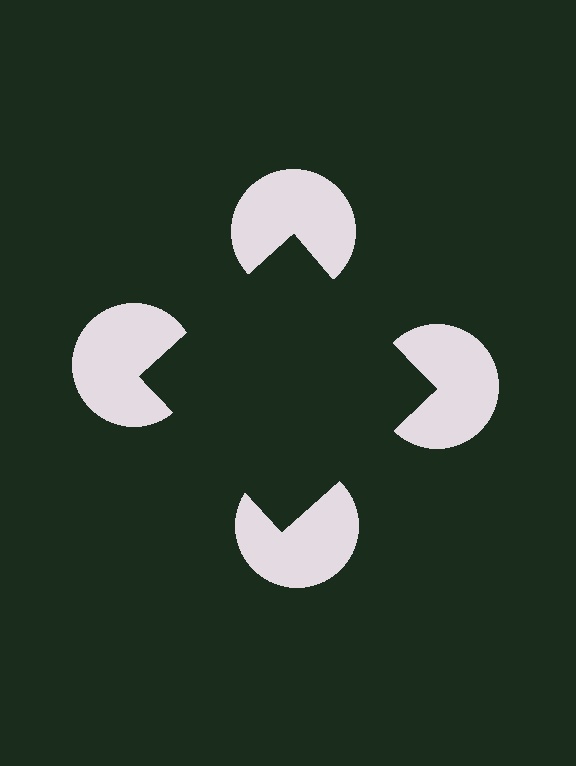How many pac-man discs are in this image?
There are 4 — one at each vertex of the illusory square.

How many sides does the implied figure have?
4 sides.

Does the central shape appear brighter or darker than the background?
It typically appears slightly darker than the background, even though no actual brightness change is drawn.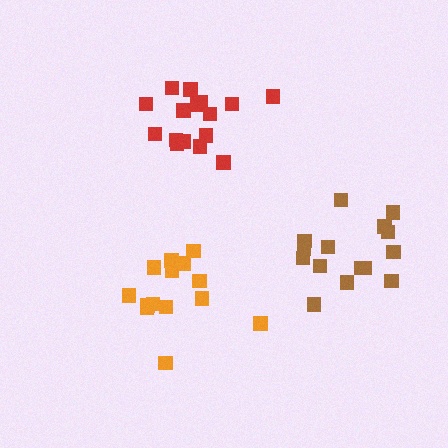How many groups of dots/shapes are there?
There are 3 groups.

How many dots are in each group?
Group 1: 14 dots, Group 2: 15 dots, Group 3: 16 dots (45 total).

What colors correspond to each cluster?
The clusters are colored: orange, brown, red.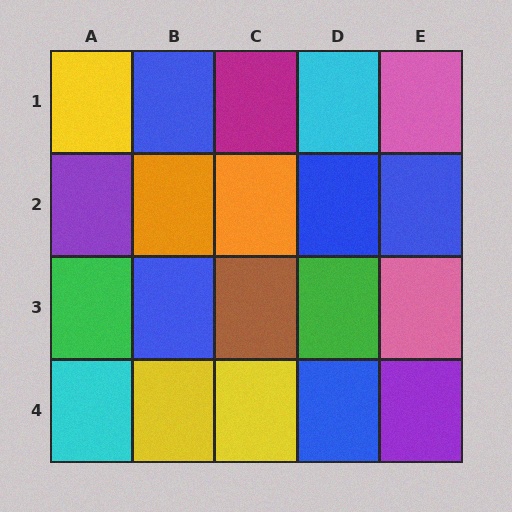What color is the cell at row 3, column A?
Green.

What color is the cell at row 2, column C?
Orange.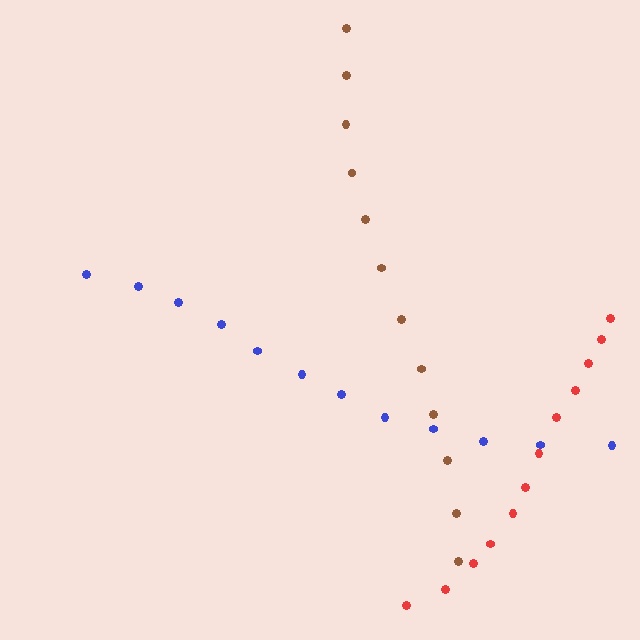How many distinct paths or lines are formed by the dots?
There are 3 distinct paths.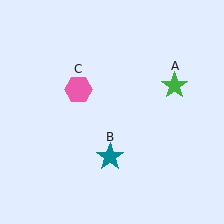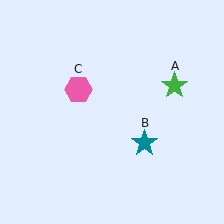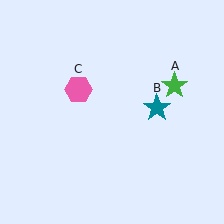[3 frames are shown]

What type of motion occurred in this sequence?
The teal star (object B) rotated counterclockwise around the center of the scene.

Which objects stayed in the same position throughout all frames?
Green star (object A) and pink hexagon (object C) remained stationary.